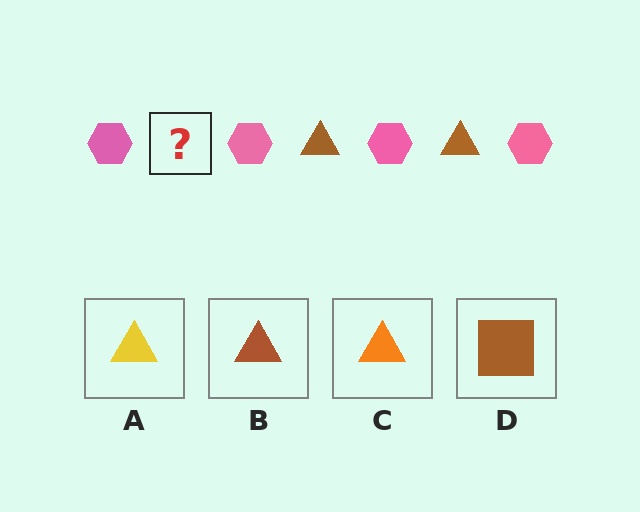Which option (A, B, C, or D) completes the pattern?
B.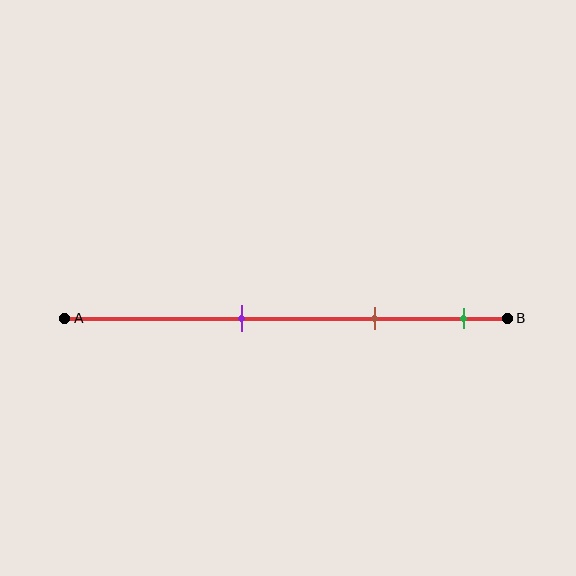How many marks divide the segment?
There are 3 marks dividing the segment.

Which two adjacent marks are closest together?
The brown and green marks are the closest adjacent pair.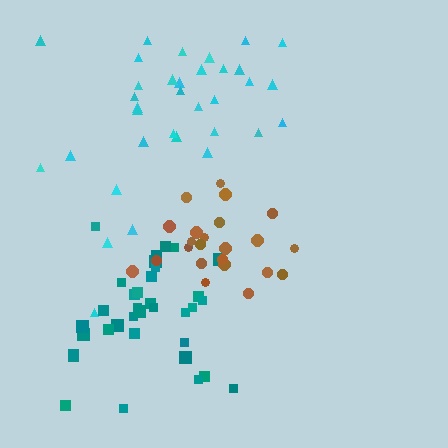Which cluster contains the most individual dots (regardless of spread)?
Teal (35).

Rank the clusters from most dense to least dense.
teal, brown, cyan.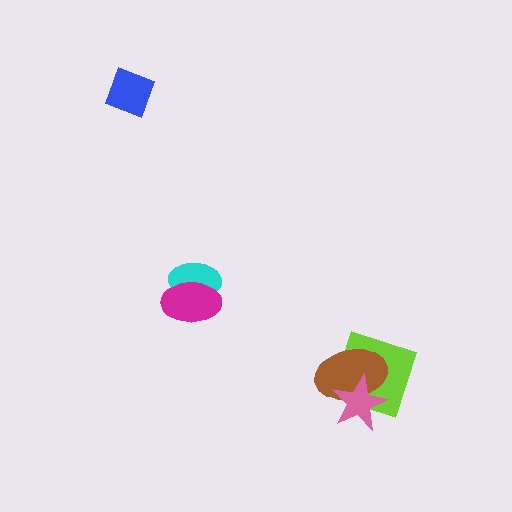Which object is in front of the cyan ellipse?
The magenta ellipse is in front of the cyan ellipse.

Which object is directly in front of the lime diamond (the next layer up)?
The brown ellipse is directly in front of the lime diamond.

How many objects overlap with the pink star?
2 objects overlap with the pink star.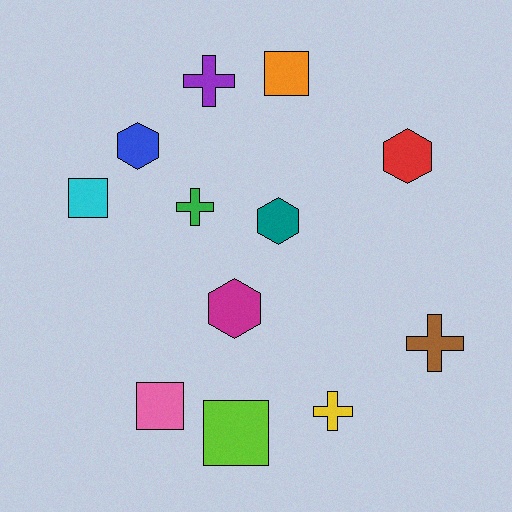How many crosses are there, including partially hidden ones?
There are 4 crosses.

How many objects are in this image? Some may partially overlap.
There are 12 objects.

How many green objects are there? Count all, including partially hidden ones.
There is 1 green object.